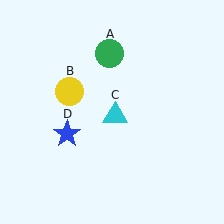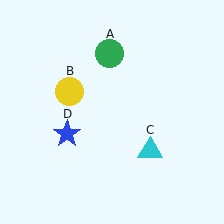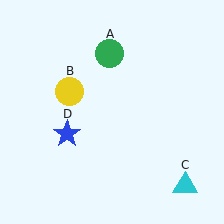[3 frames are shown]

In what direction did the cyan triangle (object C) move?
The cyan triangle (object C) moved down and to the right.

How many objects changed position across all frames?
1 object changed position: cyan triangle (object C).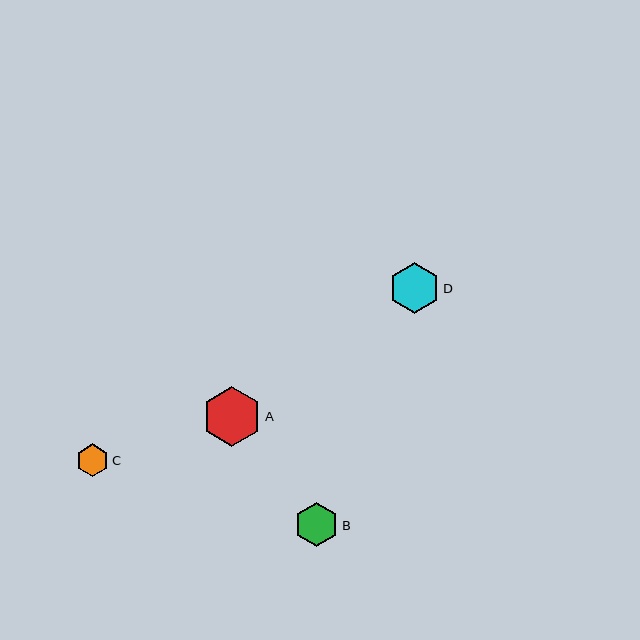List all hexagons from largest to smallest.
From largest to smallest: A, D, B, C.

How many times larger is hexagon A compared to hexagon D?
Hexagon A is approximately 1.2 times the size of hexagon D.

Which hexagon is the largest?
Hexagon A is the largest with a size of approximately 59 pixels.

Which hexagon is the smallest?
Hexagon C is the smallest with a size of approximately 33 pixels.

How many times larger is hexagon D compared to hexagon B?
Hexagon D is approximately 1.2 times the size of hexagon B.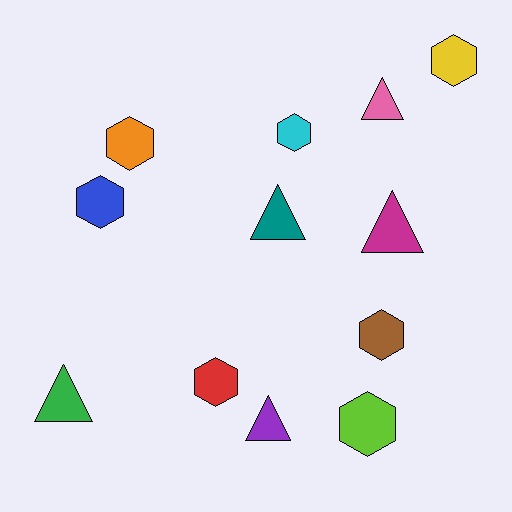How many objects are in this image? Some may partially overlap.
There are 12 objects.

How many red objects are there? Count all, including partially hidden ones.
There is 1 red object.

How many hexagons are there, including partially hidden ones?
There are 7 hexagons.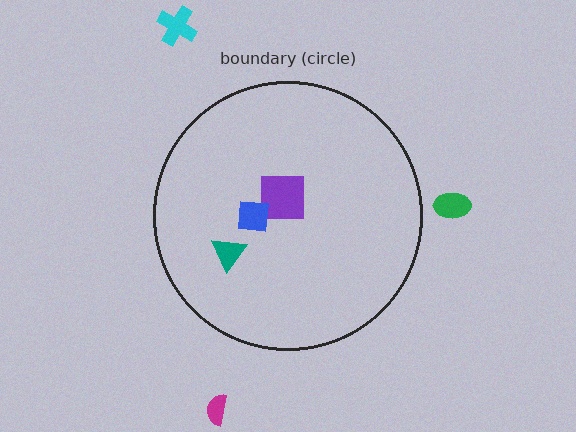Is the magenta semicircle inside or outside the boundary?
Outside.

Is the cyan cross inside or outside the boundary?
Outside.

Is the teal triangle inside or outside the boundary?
Inside.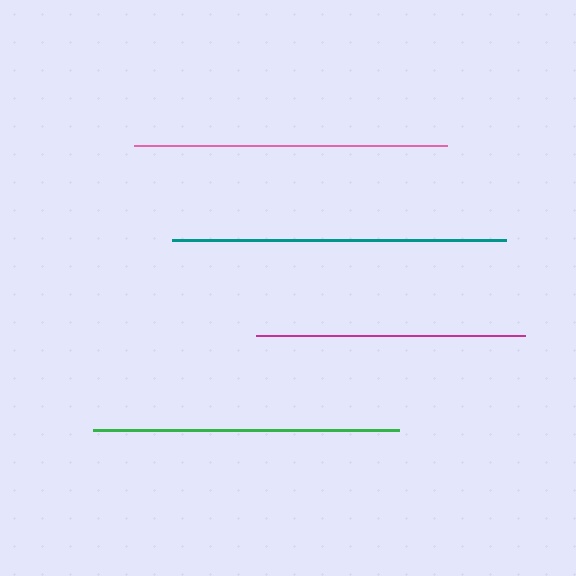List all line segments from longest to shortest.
From longest to shortest: teal, pink, green, magenta.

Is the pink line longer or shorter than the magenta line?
The pink line is longer than the magenta line.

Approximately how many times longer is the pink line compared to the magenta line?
The pink line is approximately 1.2 times the length of the magenta line.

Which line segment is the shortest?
The magenta line is the shortest at approximately 269 pixels.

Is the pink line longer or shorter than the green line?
The pink line is longer than the green line.